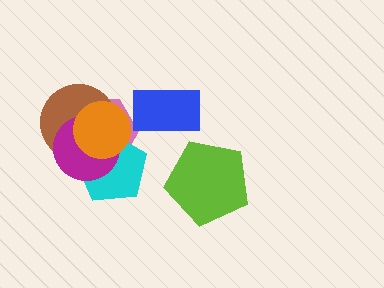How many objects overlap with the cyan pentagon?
4 objects overlap with the cyan pentagon.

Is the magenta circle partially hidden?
Yes, it is partially covered by another shape.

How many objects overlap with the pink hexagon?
4 objects overlap with the pink hexagon.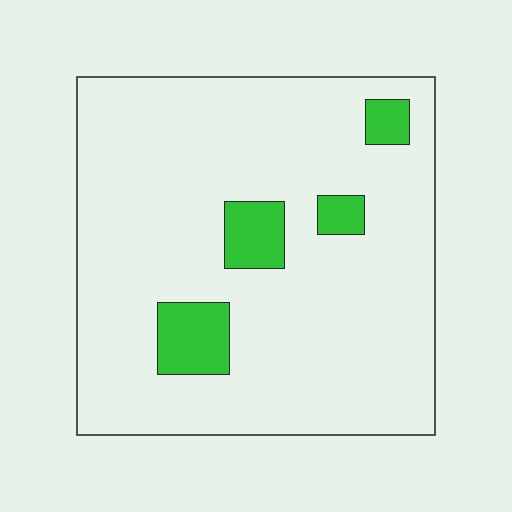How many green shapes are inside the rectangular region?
4.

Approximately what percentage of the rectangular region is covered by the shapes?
Approximately 10%.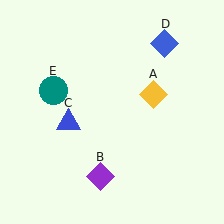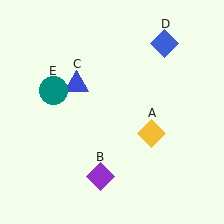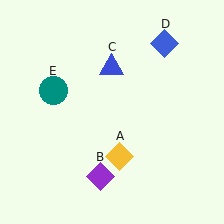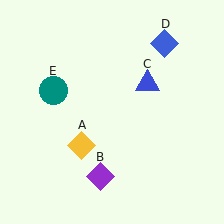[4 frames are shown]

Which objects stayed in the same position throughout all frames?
Purple diamond (object B) and blue diamond (object D) and teal circle (object E) remained stationary.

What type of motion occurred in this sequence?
The yellow diamond (object A), blue triangle (object C) rotated clockwise around the center of the scene.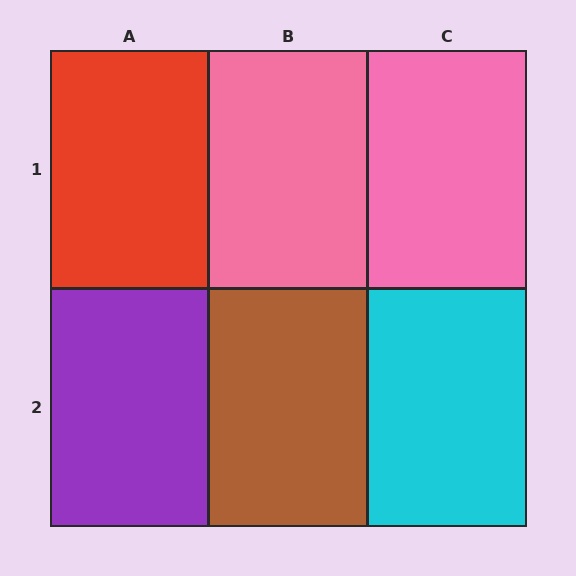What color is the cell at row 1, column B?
Pink.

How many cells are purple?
1 cell is purple.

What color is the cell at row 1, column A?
Red.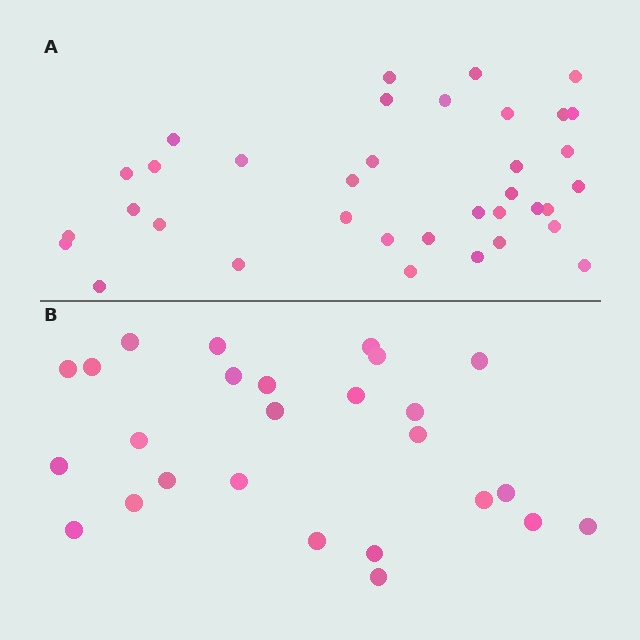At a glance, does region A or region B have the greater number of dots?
Region A (the top region) has more dots.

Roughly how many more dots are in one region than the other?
Region A has roughly 10 or so more dots than region B.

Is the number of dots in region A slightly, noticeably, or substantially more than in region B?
Region A has noticeably more, but not dramatically so. The ratio is roughly 1.4 to 1.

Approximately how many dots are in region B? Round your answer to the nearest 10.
About 30 dots. (The exact count is 26, which rounds to 30.)